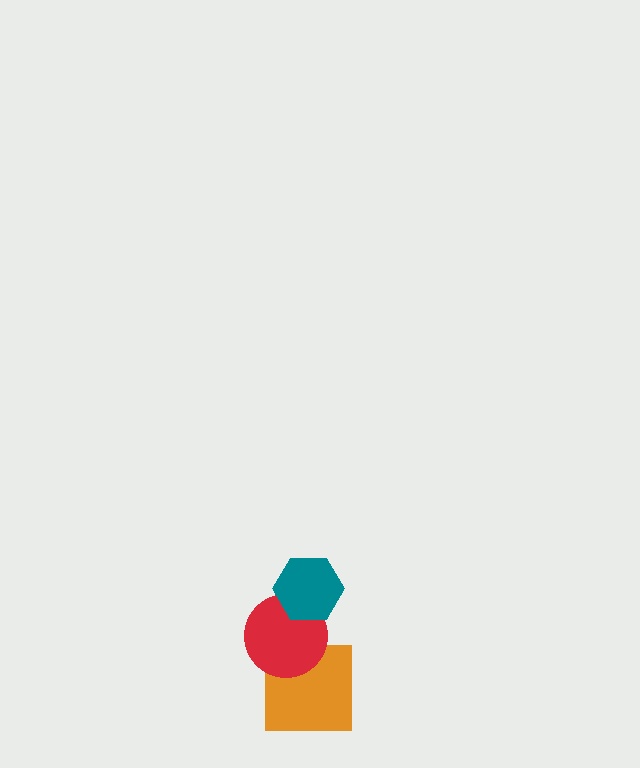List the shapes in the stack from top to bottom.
From top to bottom: the teal hexagon, the red circle, the orange square.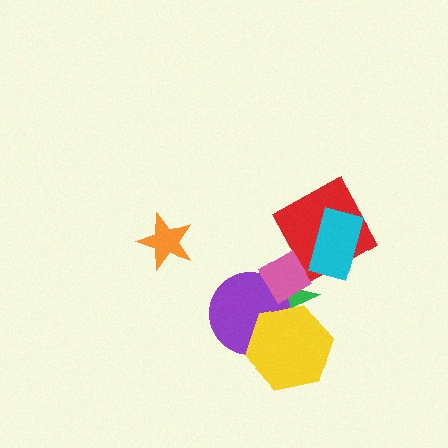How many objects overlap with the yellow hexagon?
2 objects overlap with the yellow hexagon.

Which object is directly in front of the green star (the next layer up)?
The purple circle is directly in front of the green star.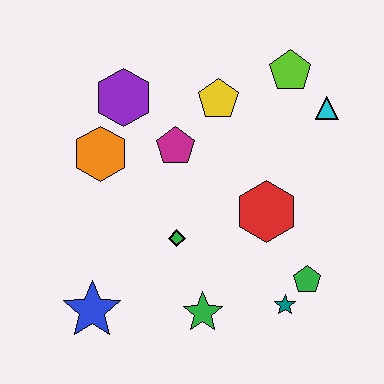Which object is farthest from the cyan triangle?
The blue star is farthest from the cyan triangle.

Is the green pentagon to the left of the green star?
No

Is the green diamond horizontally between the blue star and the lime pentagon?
Yes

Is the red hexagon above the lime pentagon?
No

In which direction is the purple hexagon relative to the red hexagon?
The purple hexagon is to the left of the red hexagon.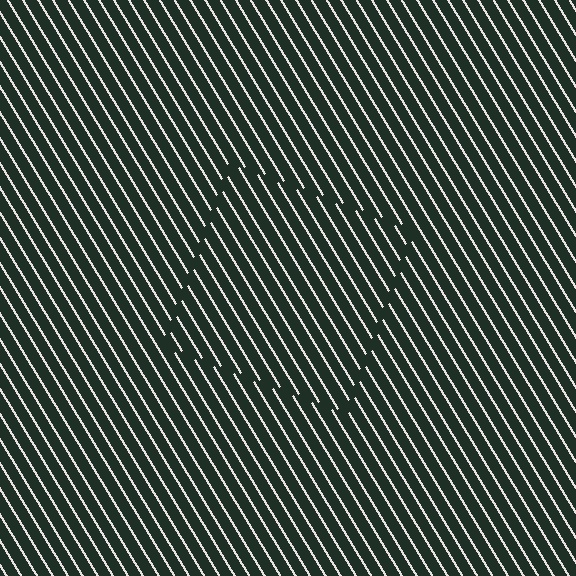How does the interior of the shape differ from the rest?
The interior of the shape contains the same grating, shifted by half a period — the contour is defined by the phase discontinuity where line-ends from the inner and outer gratings abut.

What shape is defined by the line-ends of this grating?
An illusory square. The interior of the shape contains the same grating, shifted by half a period — the contour is defined by the phase discontinuity where line-ends from the inner and outer gratings abut.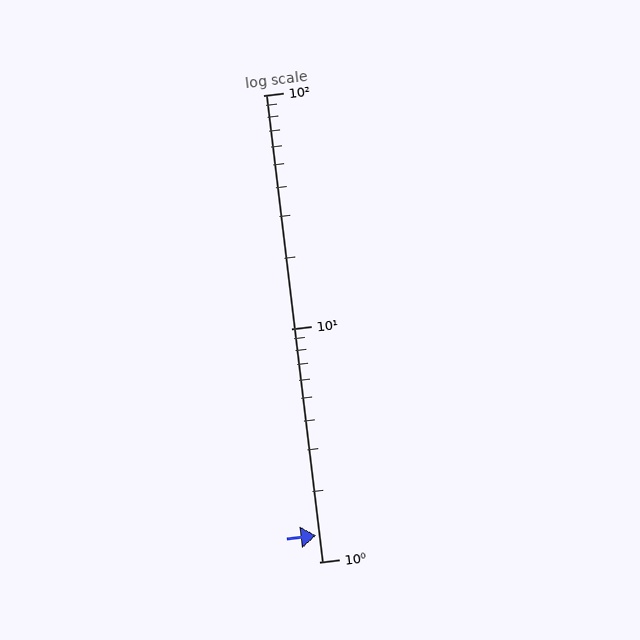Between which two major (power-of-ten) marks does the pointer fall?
The pointer is between 1 and 10.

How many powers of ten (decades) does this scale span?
The scale spans 2 decades, from 1 to 100.